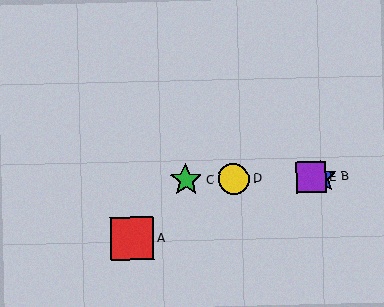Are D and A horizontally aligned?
No, D is at y≈179 and A is at y≈239.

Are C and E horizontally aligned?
Yes, both are at y≈180.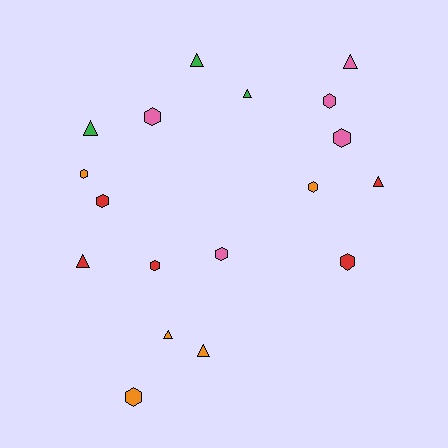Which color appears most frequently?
Pink, with 5 objects.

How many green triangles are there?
There are 3 green triangles.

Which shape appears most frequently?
Hexagon, with 10 objects.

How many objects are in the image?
There are 18 objects.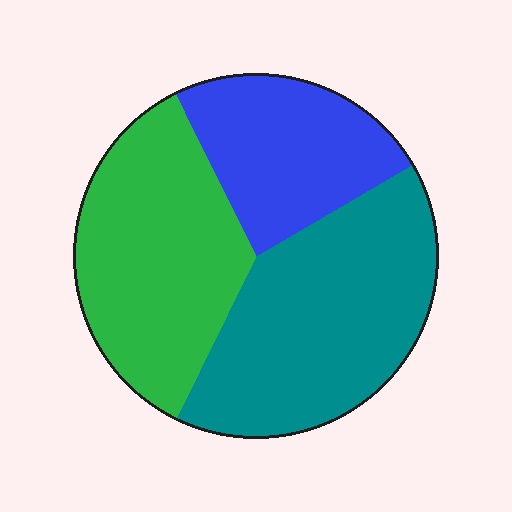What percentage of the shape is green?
Green takes up between a quarter and a half of the shape.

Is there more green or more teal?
Teal.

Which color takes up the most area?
Teal, at roughly 40%.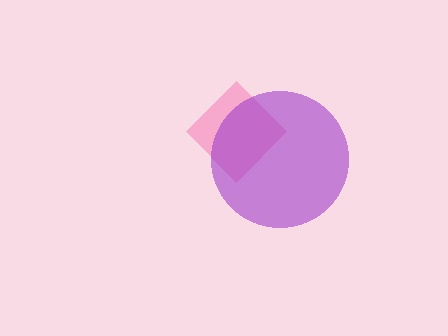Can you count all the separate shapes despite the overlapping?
Yes, there are 2 separate shapes.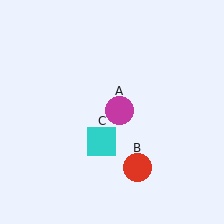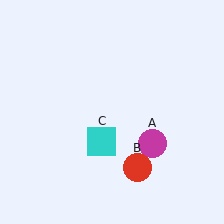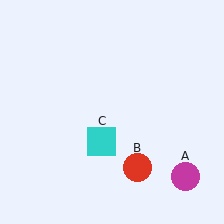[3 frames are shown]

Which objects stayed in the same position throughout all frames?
Red circle (object B) and cyan square (object C) remained stationary.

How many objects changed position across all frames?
1 object changed position: magenta circle (object A).